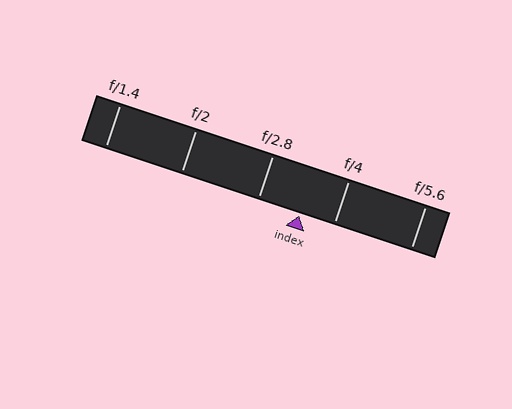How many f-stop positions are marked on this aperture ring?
There are 5 f-stop positions marked.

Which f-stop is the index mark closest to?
The index mark is closest to f/4.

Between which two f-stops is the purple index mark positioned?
The index mark is between f/2.8 and f/4.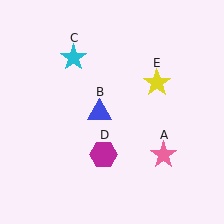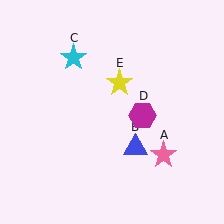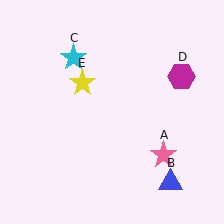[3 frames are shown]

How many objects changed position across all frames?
3 objects changed position: blue triangle (object B), magenta hexagon (object D), yellow star (object E).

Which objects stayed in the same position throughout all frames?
Pink star (object A) and cyan star (object C) remained stationary.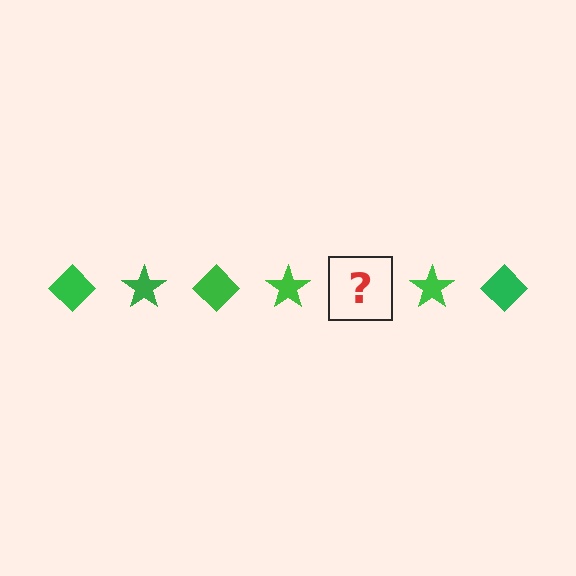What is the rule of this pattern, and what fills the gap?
The rule is that the pattern cycles through diamond, star shapes in green. The gap should be filled with a green diamond.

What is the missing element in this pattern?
The missing element is a green diamond.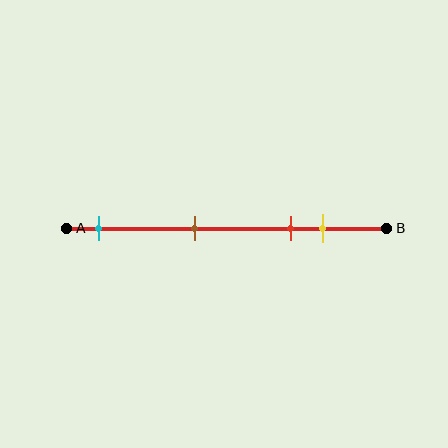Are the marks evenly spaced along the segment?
No, the marks are not evenly spaced.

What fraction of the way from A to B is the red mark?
The red mark is approximately 70% (0.7) of the way from A to B.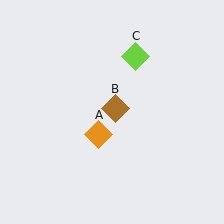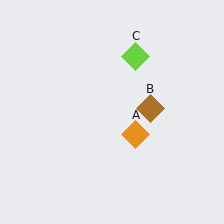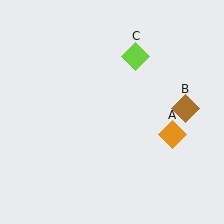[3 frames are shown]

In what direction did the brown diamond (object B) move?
The brown diamond (object B) moved right.